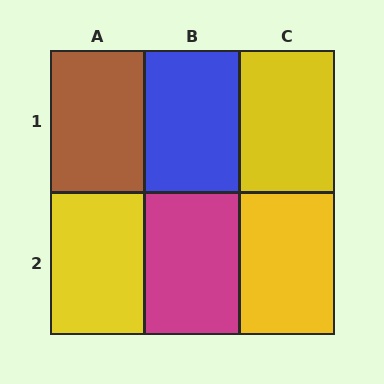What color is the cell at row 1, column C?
Yellow.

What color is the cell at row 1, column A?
Brown.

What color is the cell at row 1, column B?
Blue.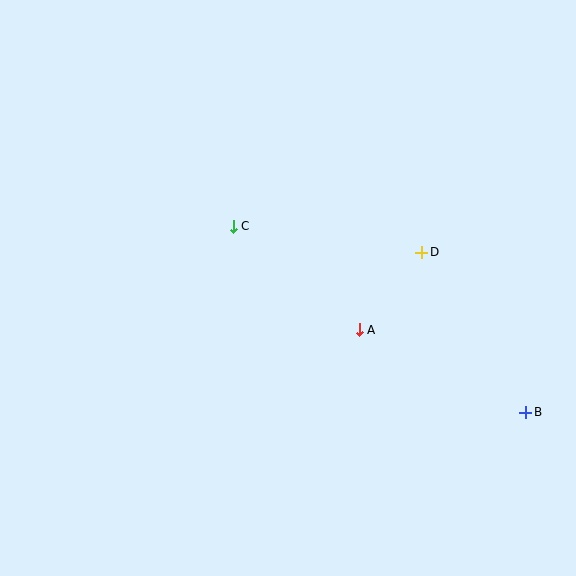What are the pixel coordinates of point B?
Point B is at (526, 412).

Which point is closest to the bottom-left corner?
Point C is closest to the bottom-left corner.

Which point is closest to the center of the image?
Point C at (233, 226) is closest to the center.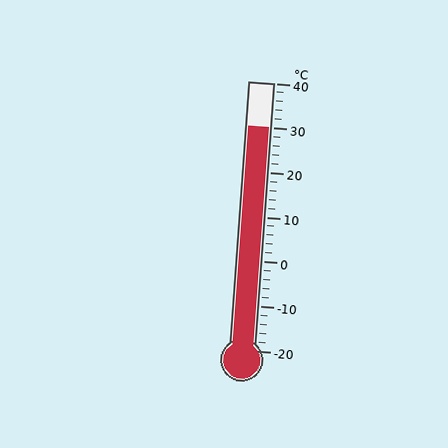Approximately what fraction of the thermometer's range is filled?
The thermometer is filled to approximately 85% of its range.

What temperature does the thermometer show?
The thermometer shows approximately 30°C.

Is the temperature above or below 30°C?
The temperature is at 30°C.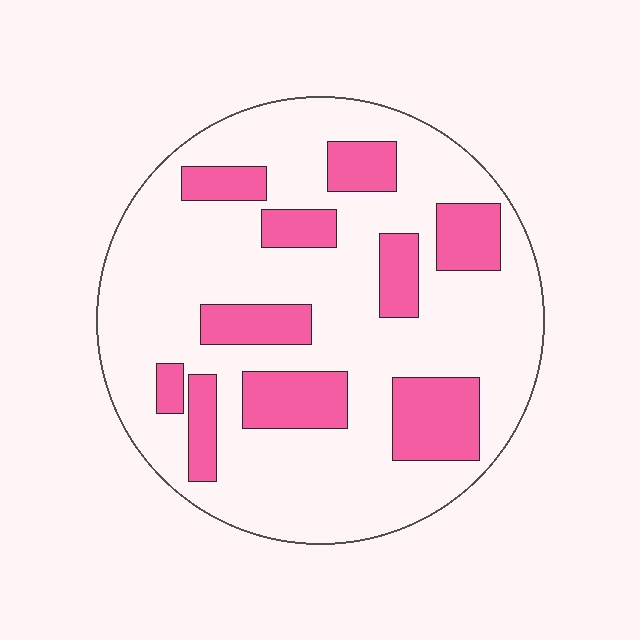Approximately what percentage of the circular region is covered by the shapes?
Approximately 25%.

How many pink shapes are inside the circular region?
10.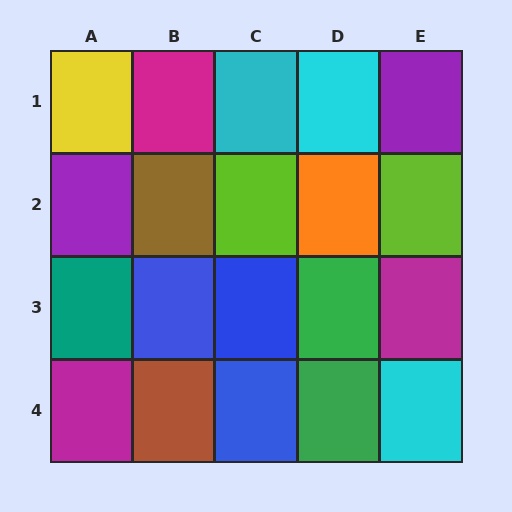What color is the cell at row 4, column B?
Brown.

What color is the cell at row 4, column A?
Magenta.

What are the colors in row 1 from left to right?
Yellow, magenta, cyan, cyan, purple.